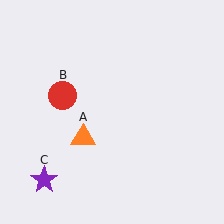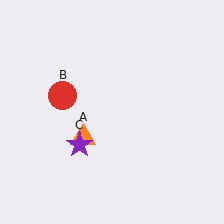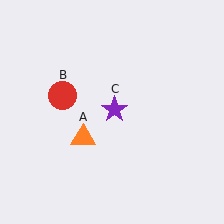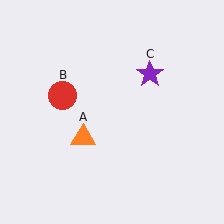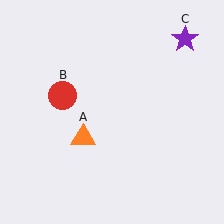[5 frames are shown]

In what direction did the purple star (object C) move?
The purple star (object C) moved up and to the right.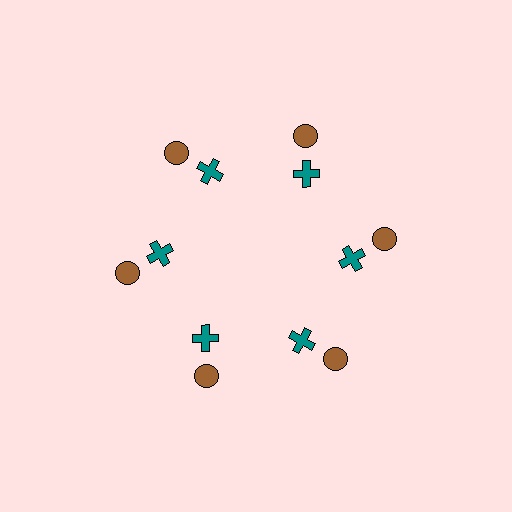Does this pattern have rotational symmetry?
Yes, this pattern has 6-fold rotational symmetry. It looks the same after rotating 60 degrees around the center.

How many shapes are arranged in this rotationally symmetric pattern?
There are 12 shapes, arranged in 6 groups of 2.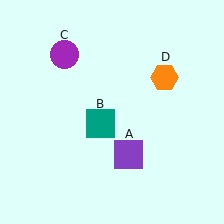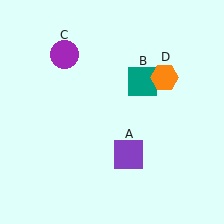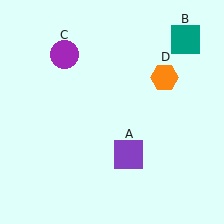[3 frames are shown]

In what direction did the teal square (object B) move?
The teal square (object B) moved up and to the right.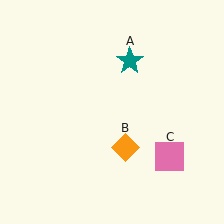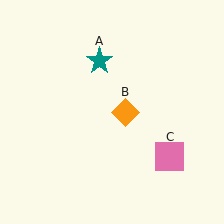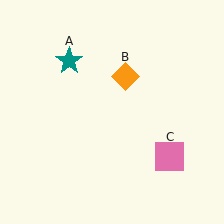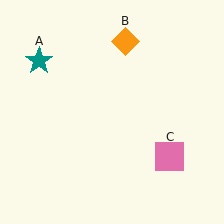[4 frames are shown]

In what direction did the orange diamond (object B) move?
The orange diamond (object B) moved up.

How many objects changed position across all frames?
2 objects changed position: teal star (object A), orange diamond (object B).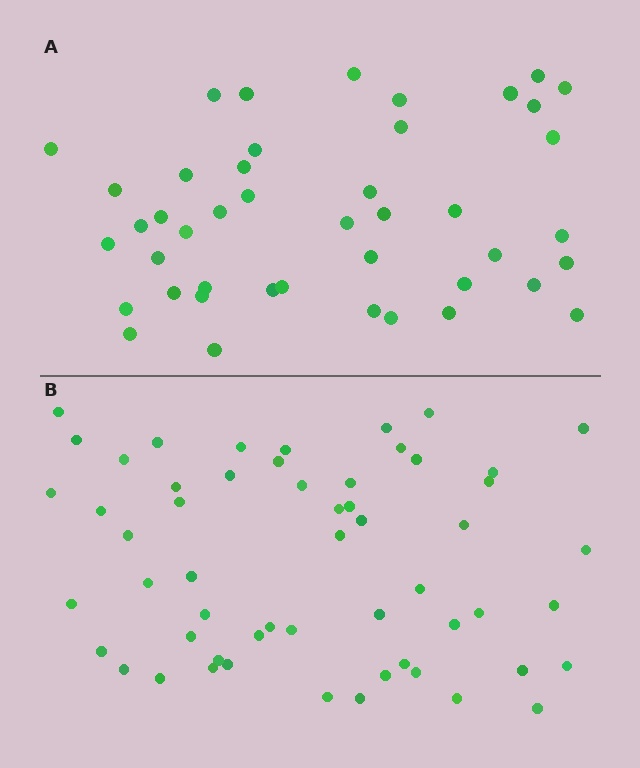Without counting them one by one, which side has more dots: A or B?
Region B (the bottom region) has more dots.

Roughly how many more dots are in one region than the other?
Region B has roughly 12 or so more dots than region A.